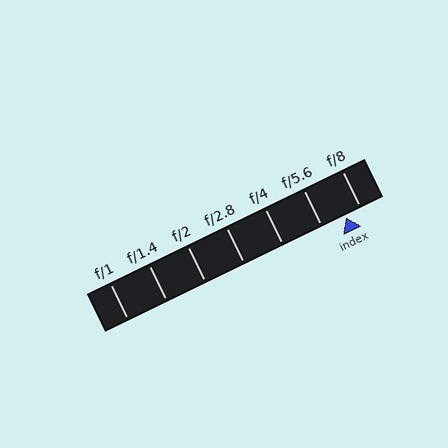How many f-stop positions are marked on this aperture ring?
There are 7 f-stop positions marked.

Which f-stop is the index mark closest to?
The index mark is closest to f/8.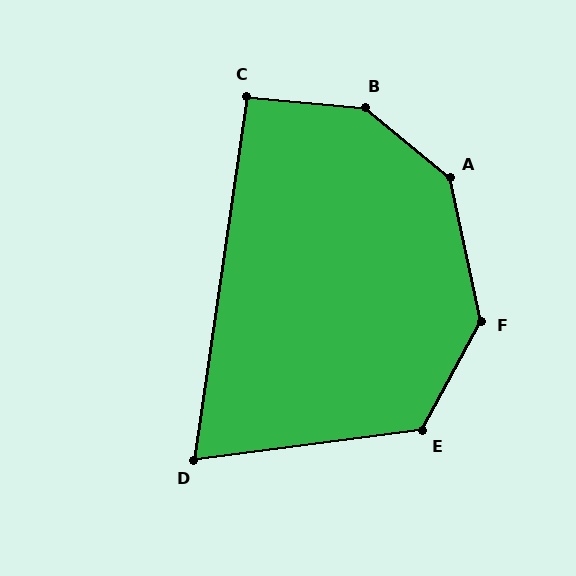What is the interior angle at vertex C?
Approximately 93 degrees (approximately right).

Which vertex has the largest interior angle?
B, at approximately 146 degrees.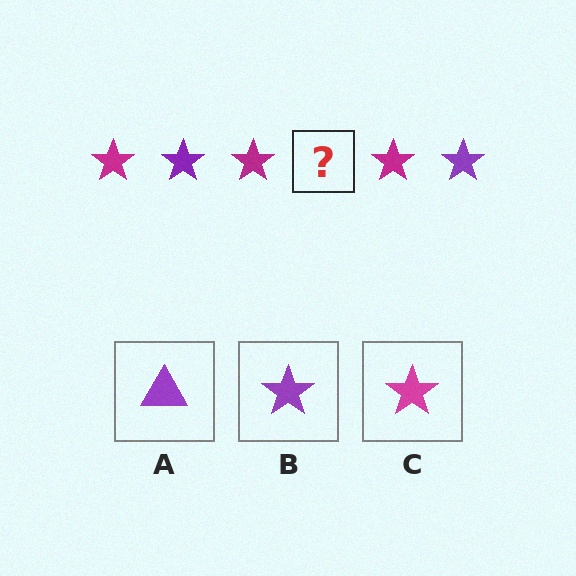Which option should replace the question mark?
Option B.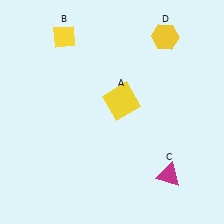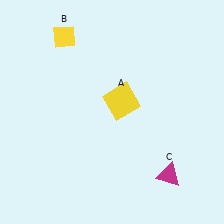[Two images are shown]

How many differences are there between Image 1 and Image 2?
There is 1 difference between the two images.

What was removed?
The yellow hexagon (D) was removed in Image 2.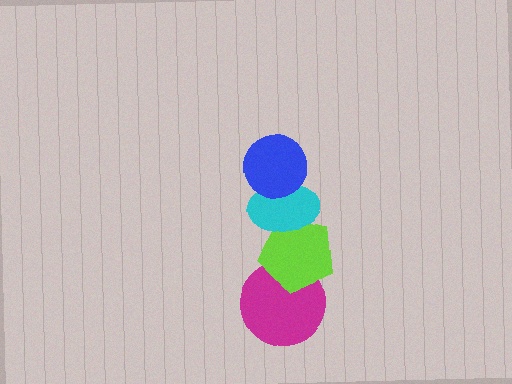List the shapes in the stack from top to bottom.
From top to bottom: the blue circle, the cyan ellipse, the lime pentagon, the magenta circle.